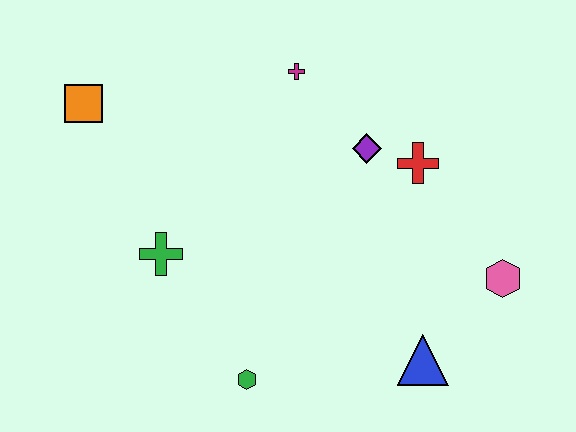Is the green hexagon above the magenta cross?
No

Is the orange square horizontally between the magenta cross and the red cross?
No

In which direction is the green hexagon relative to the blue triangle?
The green hexagon is to the left of the blue triangle.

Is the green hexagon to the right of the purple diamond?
No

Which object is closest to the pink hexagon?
The blue triangle is closest to the pink hexagon.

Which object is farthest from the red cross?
The orange square is farthest from the red cross.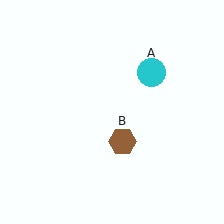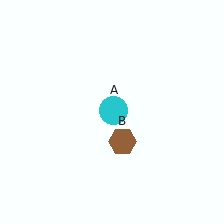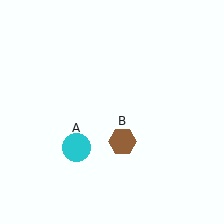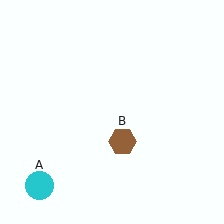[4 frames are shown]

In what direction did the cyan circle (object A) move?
The cyan circle (object A) moved down and to the left.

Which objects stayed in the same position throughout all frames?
Brown hexagon (object B) remained stationary.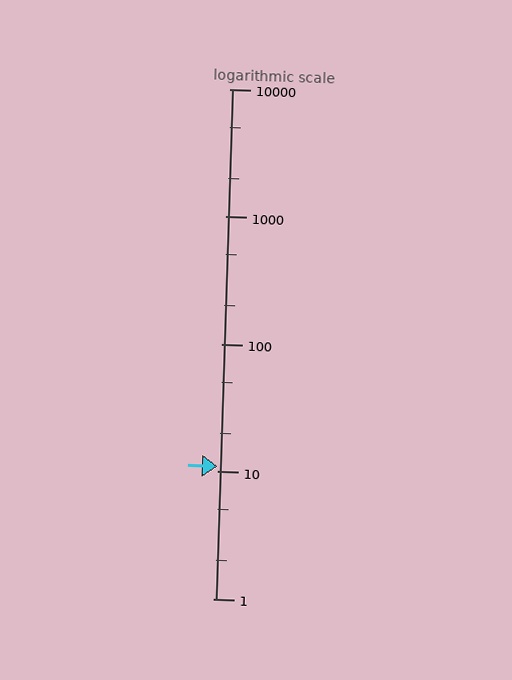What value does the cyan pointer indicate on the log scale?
The pointer indicates approximately 11.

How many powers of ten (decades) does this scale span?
The scale spans 4 decades, from 1 to 10000.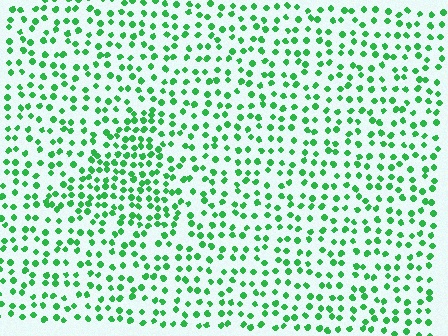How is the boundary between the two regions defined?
The boundary is defined by a change in element density (approximately 1.6x ratio). All elements are the same color, size, and shape.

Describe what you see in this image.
The image contains small green elements arranged at two different densities. A triangle-shaped region is visible where the elements are more densely packed than the surrounding area.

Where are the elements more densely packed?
The elements are more densely packed inside the triangle boundary.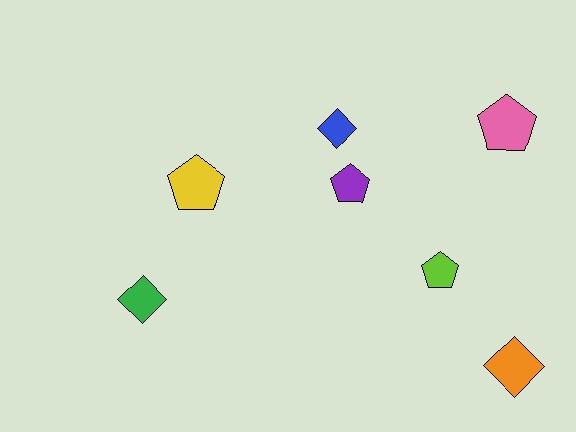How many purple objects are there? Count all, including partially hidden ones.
There is 1 purple object.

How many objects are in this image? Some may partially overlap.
There are 7 objects.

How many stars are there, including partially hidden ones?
There are no stars.